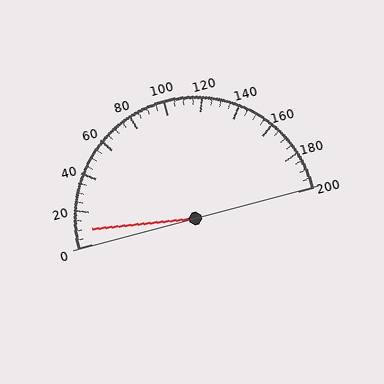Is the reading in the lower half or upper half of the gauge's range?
The reading is in the lower half of the range (0 to 200).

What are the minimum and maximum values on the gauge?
The gauge ranges from 0 to 200.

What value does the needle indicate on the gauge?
The needle indicates approximately 10.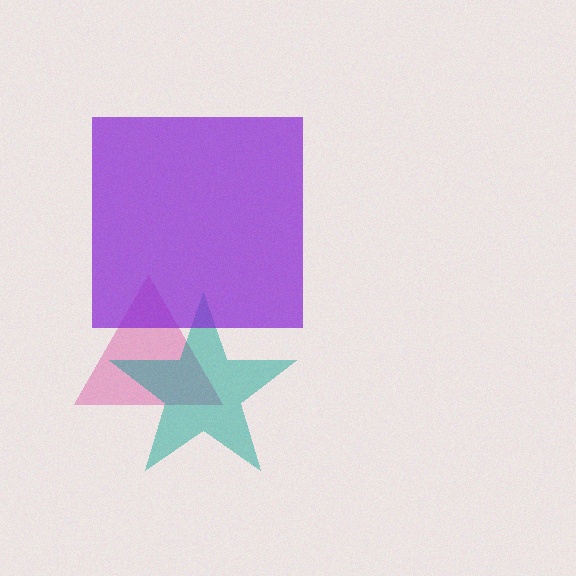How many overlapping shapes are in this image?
There are 3 overlapping shapes in the image.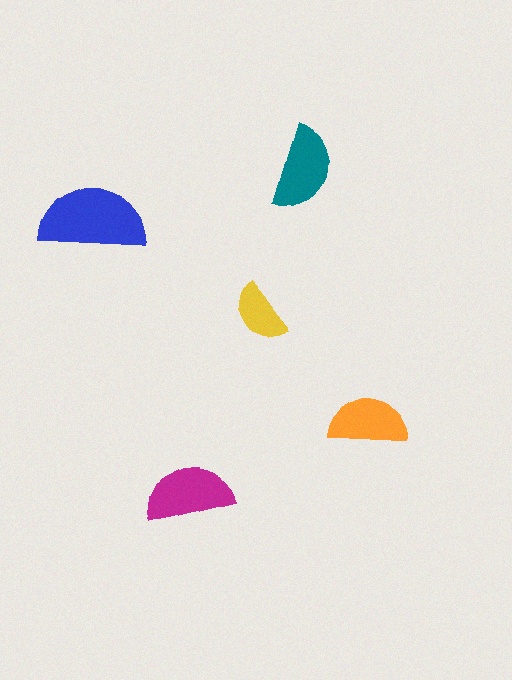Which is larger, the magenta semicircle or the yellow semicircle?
The magenta one.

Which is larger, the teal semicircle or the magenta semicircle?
The magenta one.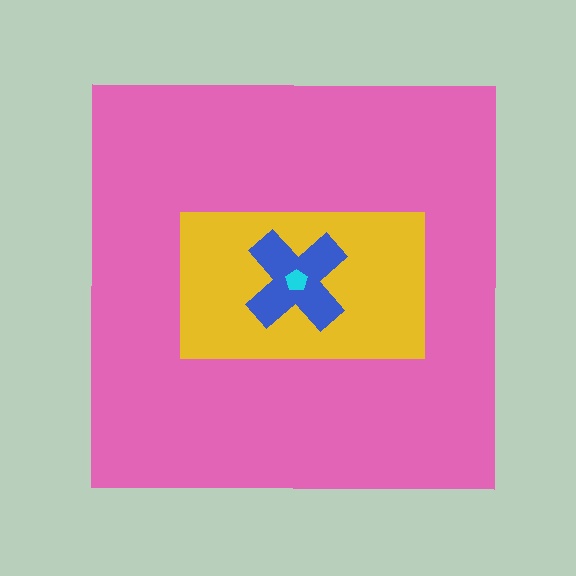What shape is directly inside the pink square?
The yellow rectangle.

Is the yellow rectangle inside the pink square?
Yes.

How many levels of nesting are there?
4.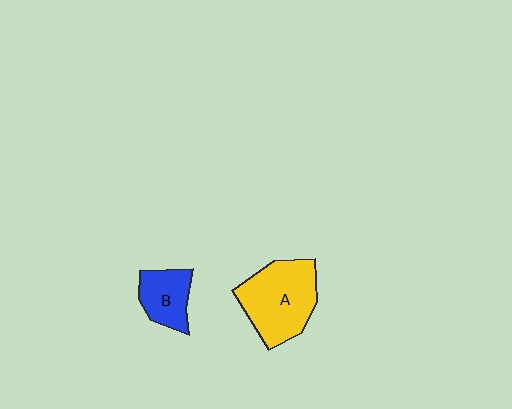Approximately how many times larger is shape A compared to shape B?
Approximately 1.9 times.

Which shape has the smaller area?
Shape B (blue).